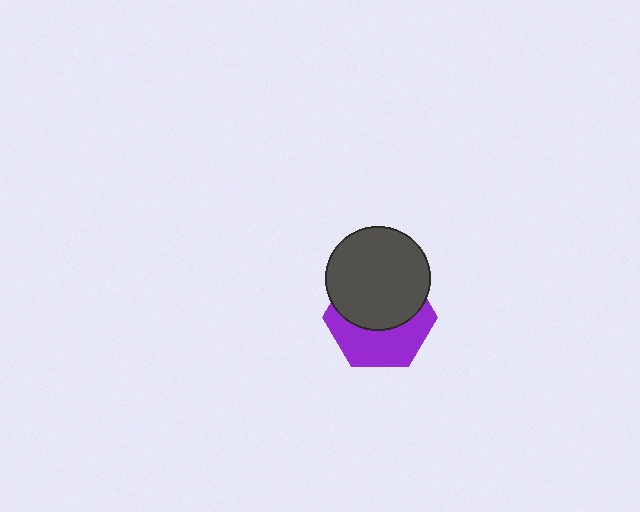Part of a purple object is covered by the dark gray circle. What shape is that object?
It is a hexagon.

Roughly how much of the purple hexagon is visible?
About half of it is visible (roughly 46%).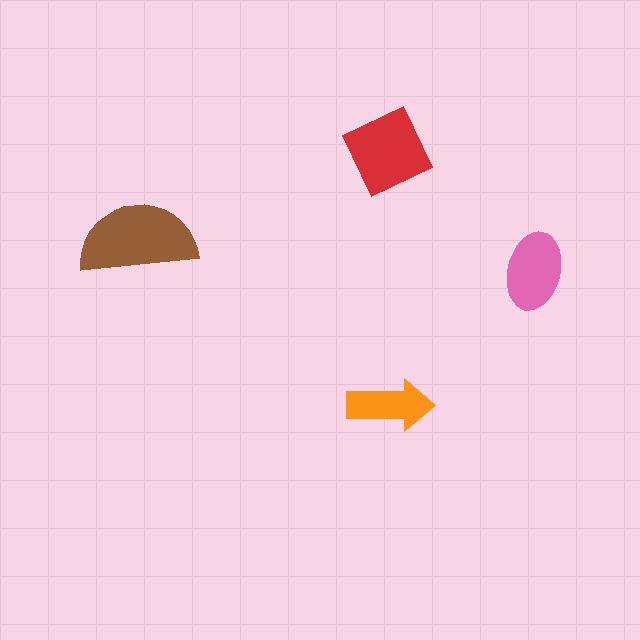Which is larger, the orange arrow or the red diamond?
The red diamond.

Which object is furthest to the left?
The brown semicircle is leftmost.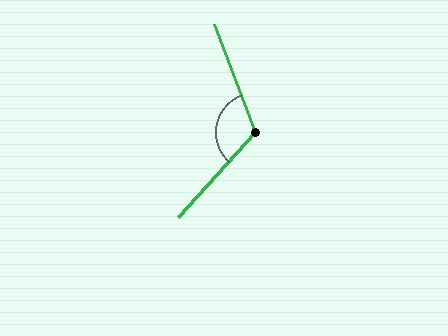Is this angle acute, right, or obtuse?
It is obtuse.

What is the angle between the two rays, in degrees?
Approximately 117 degrees.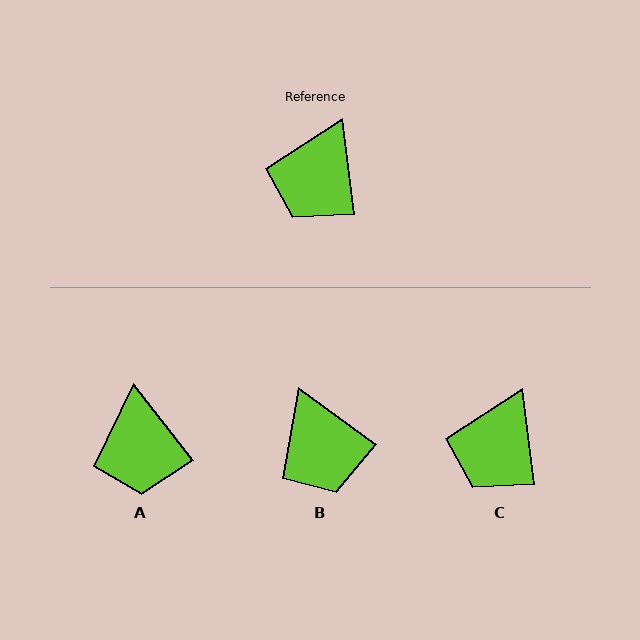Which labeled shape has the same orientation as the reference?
C.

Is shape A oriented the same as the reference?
No, it is off by about 31 degrees.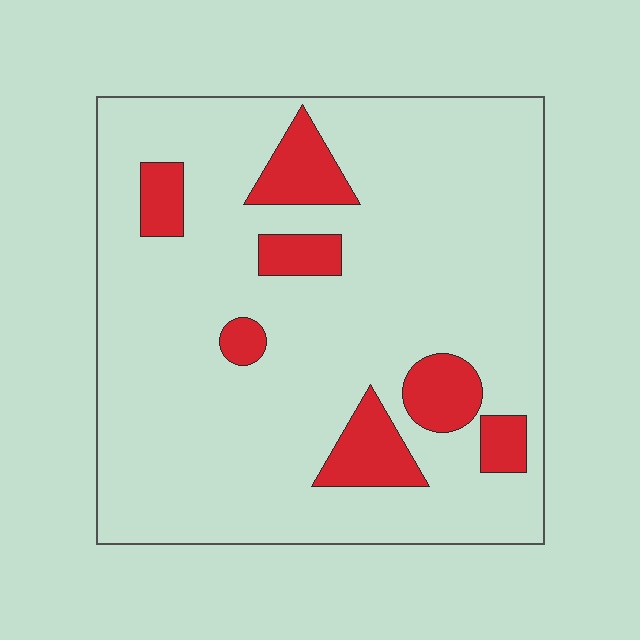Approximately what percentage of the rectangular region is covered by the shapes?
Approximately 15%.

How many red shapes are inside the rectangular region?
7.